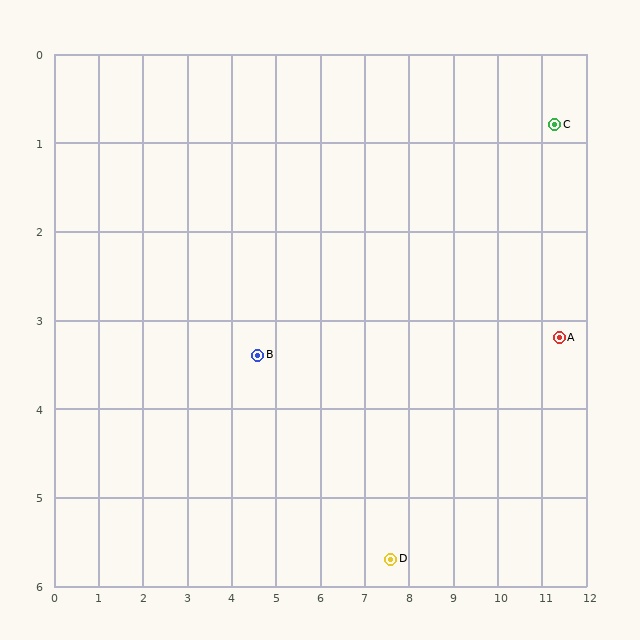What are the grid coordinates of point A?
Point A is at approximately (11.4, 3.2).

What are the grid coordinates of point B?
Point B is at approximately (4.6, 3.4).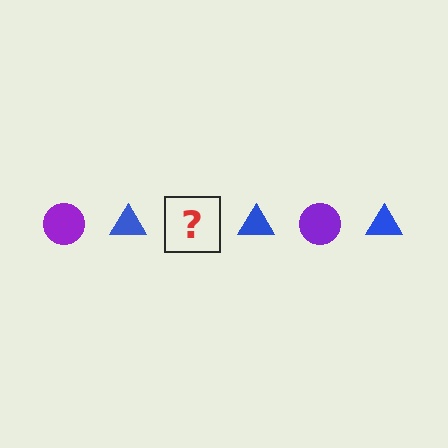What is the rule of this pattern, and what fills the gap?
The rule is that the pattern alternates between purple circle and blue triangle. The gap should be filled with a purple circle.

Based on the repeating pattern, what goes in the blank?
The blank should be a purple circle.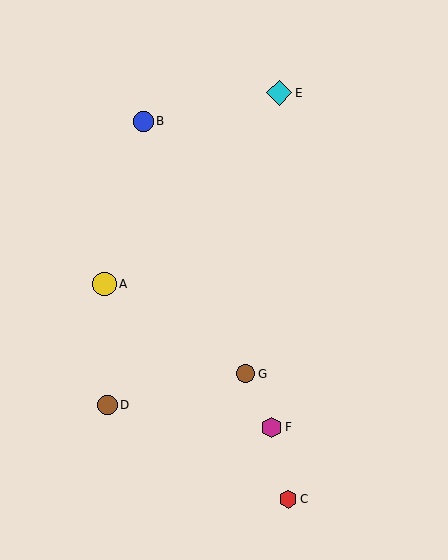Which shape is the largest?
The cyan diamond (labeled E) is the largest.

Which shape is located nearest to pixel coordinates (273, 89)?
The cyan diamond (labeled E) at (279, 93) is nearest to that location.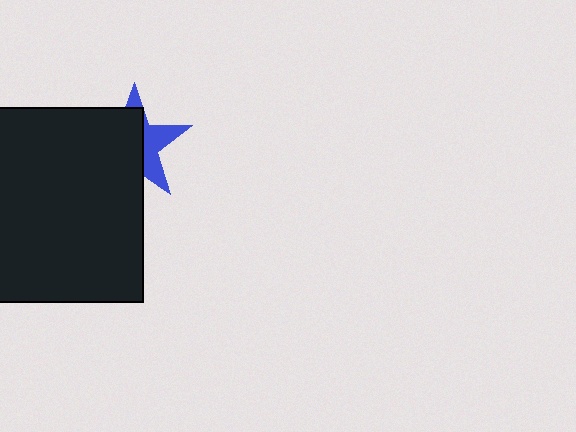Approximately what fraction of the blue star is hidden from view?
Roughly 61% of the blue star is hidden behind the black rectangle.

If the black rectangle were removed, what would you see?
You would see the complete blue star.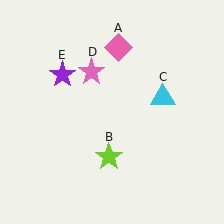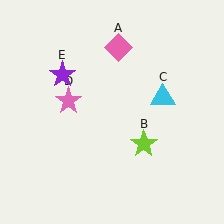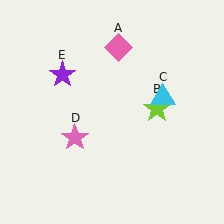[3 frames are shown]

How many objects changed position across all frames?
2 objects changed position: lime star (object B), pink star (object D).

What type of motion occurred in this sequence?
The lime star (object B), pink star (object D) rotated counterclockwise around the center of the scene.